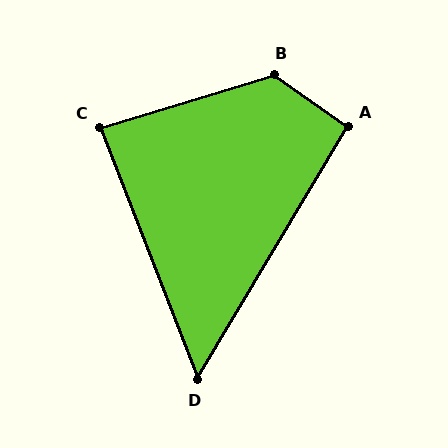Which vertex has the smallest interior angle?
D, at approximately 52 degrees.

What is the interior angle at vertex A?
Approximately 94 degrees (approximately right).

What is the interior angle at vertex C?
Approximately 86 degrees (approximately right).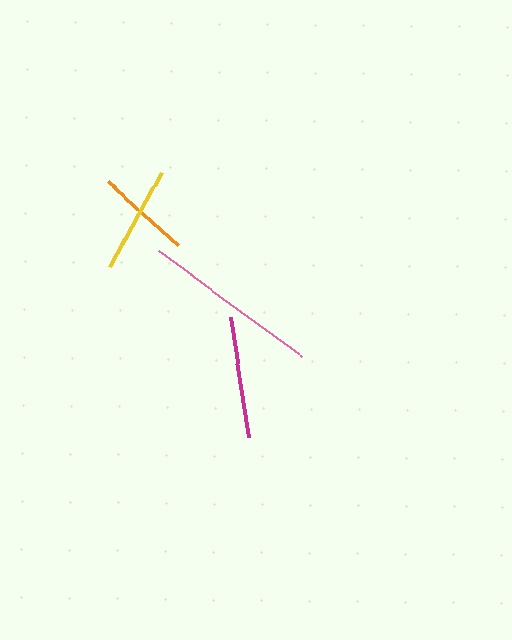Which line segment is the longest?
The pink line is the longest at approximately 177 pixels.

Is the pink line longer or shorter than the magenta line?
The pink line is longer than the magenta line.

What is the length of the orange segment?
The orange segment is approximately 95 pixels long.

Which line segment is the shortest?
The orange line is the shortest at approximately 95 pixels.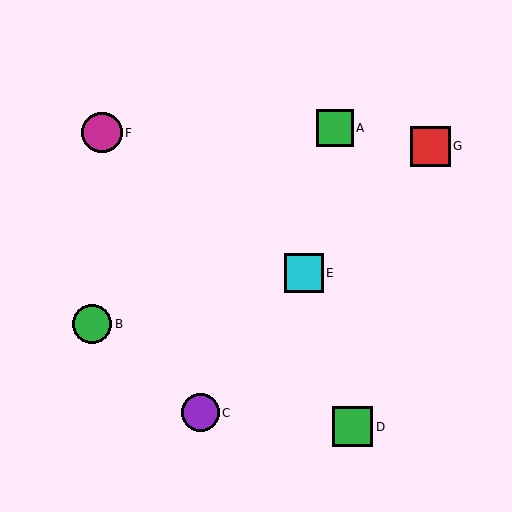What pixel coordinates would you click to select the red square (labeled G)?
Click at (430, 146) to select the red square G.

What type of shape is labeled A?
Shape A is a green square.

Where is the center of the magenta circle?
The center of the magenta circle is at (102, 133).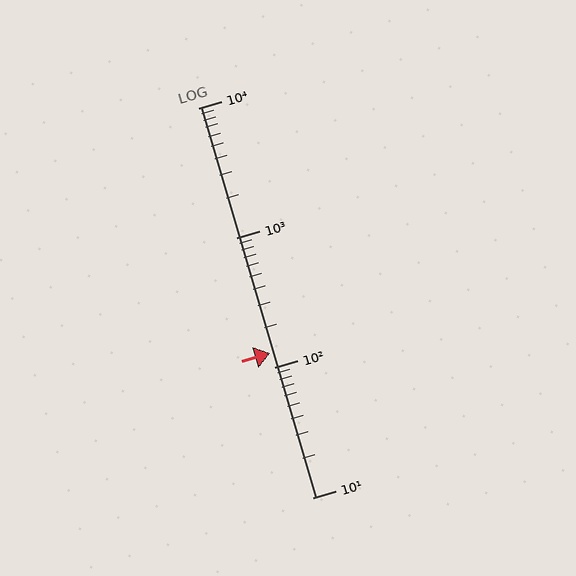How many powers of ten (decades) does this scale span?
The scale spans 3 decades, from 10 to 10000.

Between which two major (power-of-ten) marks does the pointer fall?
The pointer is between 100 and 1000.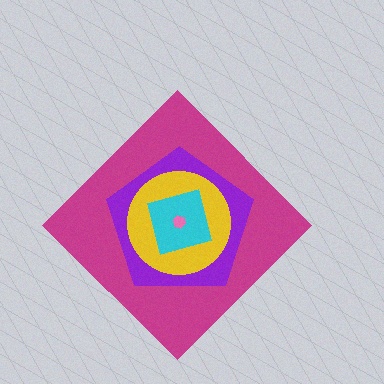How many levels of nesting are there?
5.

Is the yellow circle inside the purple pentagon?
Yes.